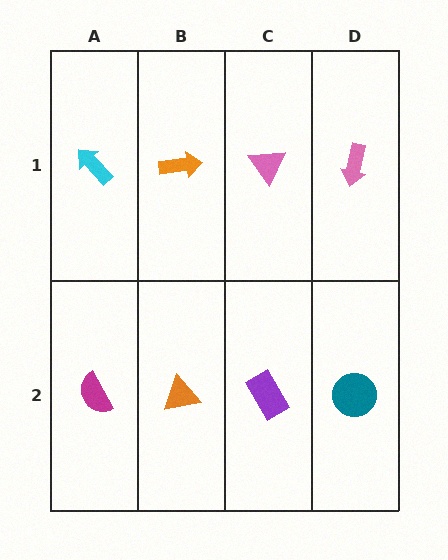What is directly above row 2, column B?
An orange arrow.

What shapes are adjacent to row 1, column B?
An orange triangle (row 2, column B), a cyan arrow (row 1, column A), a pink triangle (row 1, column C).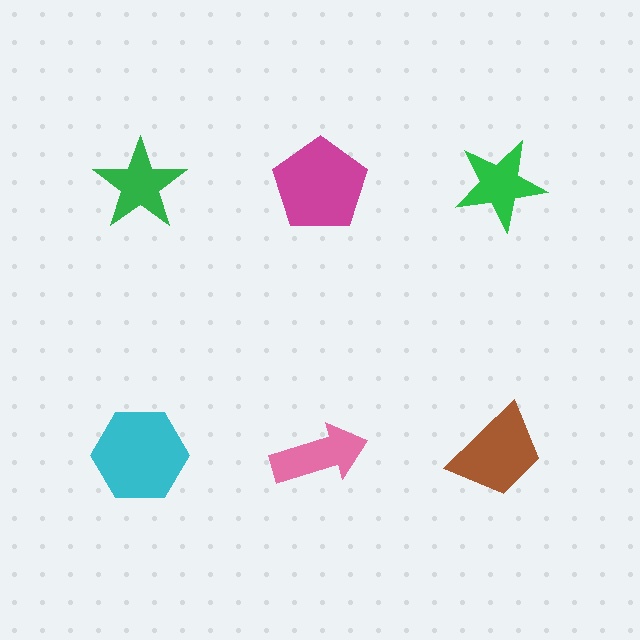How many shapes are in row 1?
3 shapes.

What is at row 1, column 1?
A green star.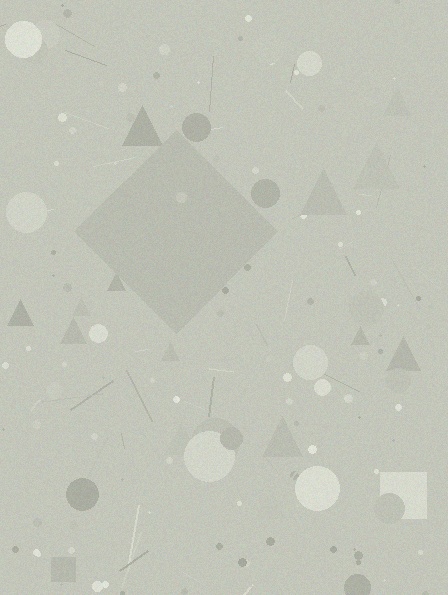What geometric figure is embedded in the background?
A diamond is embedded in the background.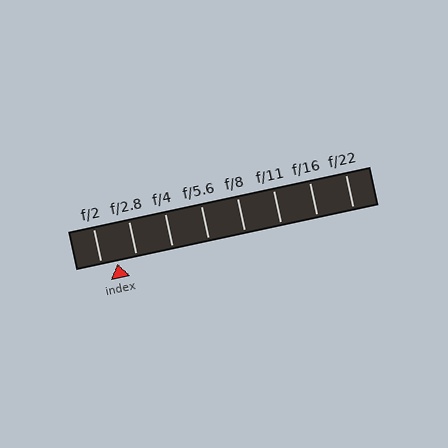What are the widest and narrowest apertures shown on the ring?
The widest aperture shown is f/2 and the narrowest is f/22.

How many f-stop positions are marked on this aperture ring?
There are 8 f-stop positions marked.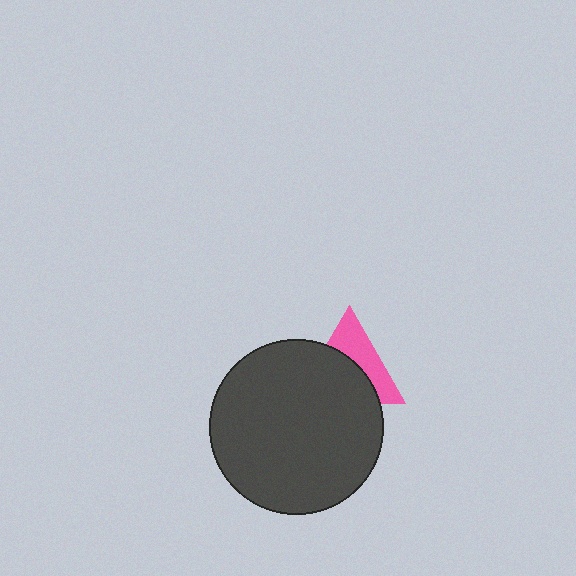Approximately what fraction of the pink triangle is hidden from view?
Roughly 56% of the pink triangle is hidden behind the dark gray circle.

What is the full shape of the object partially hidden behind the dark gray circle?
The partially hidden object is a pink triangle.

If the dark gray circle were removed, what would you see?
You would see the complete pink triangle.